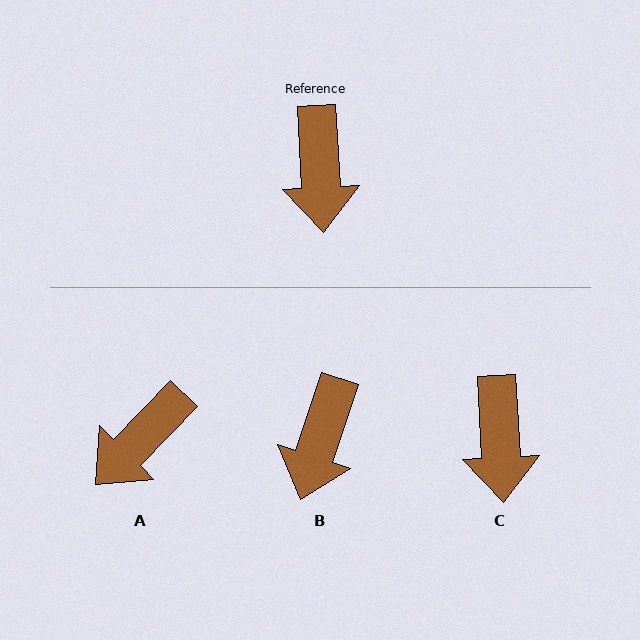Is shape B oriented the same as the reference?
No, it is off by about 21 degrees.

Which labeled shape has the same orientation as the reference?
C.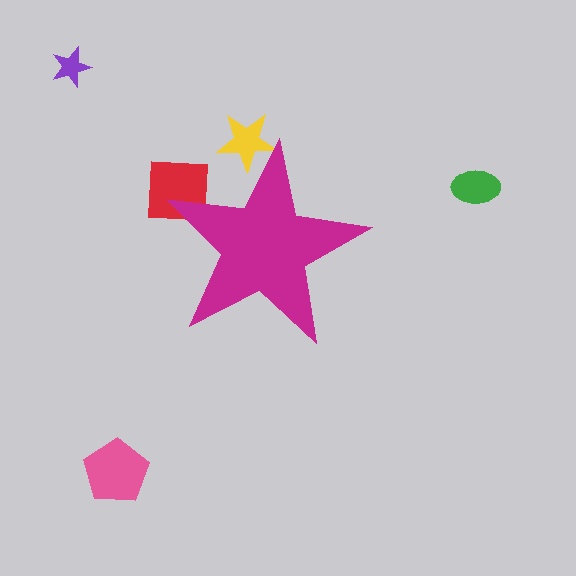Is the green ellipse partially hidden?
No, the green ellipse is fully visible.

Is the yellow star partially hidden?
Yes, the yellow star is partially hidden behind the magenta star.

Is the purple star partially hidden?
No, the purple star is fully visible.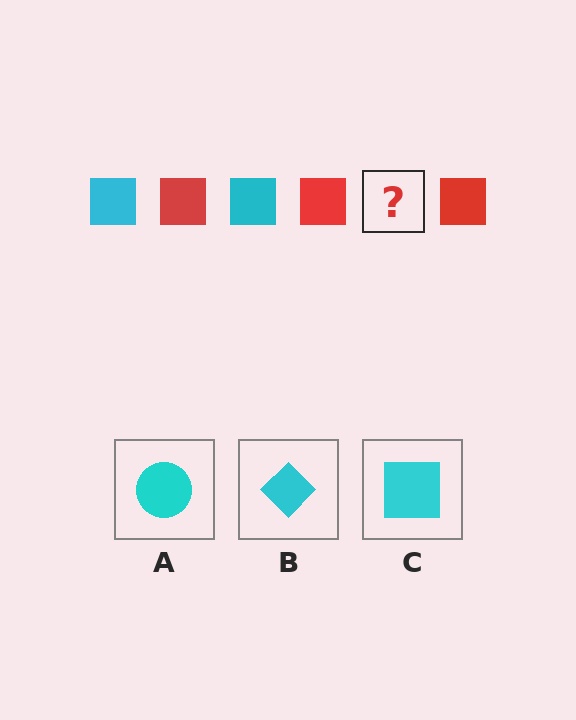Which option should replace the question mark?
Option C.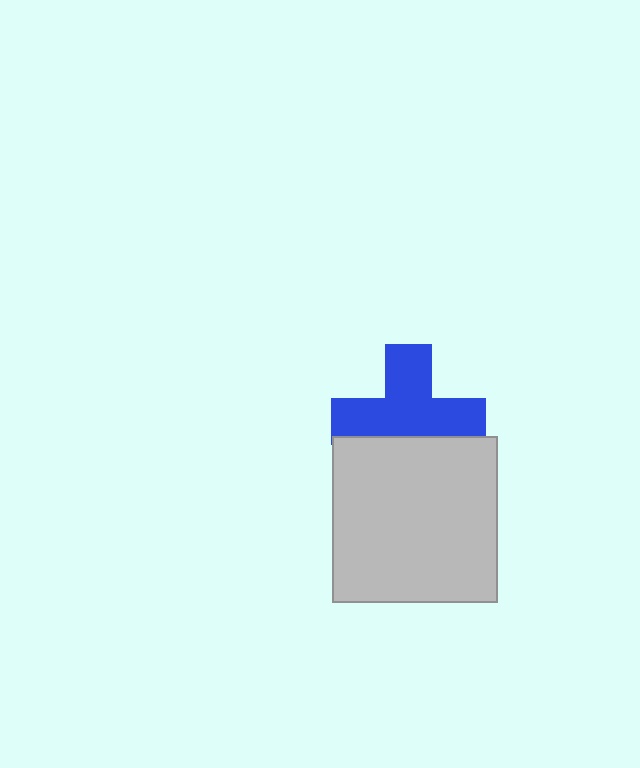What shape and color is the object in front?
The object in front is a light gray square.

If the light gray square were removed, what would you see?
You would see the complete blue cross.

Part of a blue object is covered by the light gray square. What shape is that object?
It is a cross.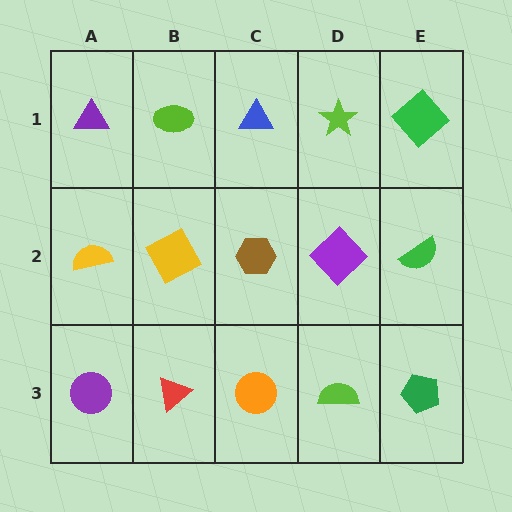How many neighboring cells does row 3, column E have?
2.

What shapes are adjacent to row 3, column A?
A yellow semicircle (row 2, column A), a red triangle (row 3, column B).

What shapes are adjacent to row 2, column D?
A lime star (row 1, column D), a lime semicircle (row 3, column D), a brown hexagon (row 2, column C), a green semicircle (row 2, column E).